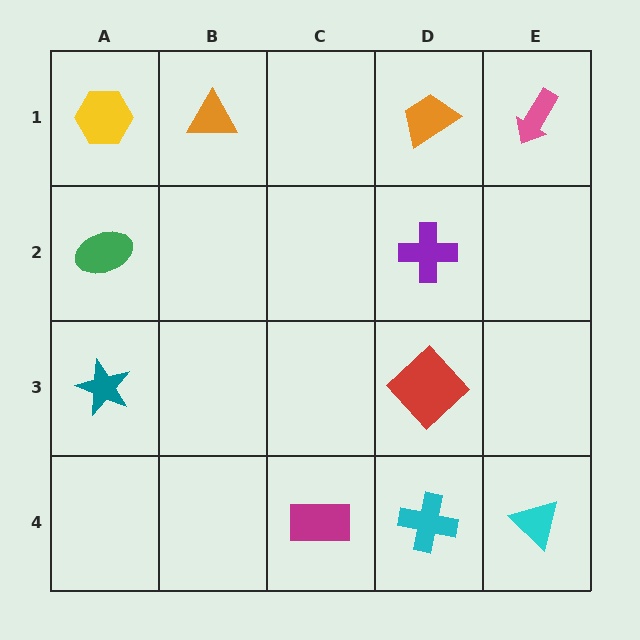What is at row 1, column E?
A pink arrow.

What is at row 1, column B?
An orange triangle.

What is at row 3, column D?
A red diamond.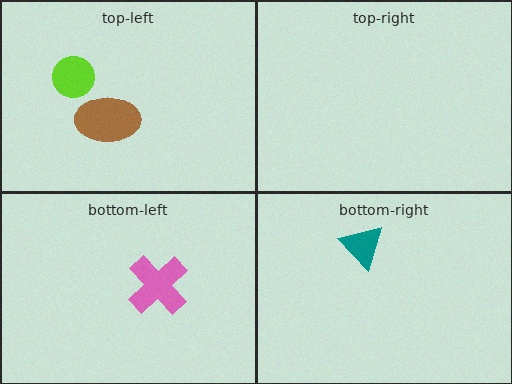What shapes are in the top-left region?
The lime circle, the brown ellipse.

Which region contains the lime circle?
The top-left region.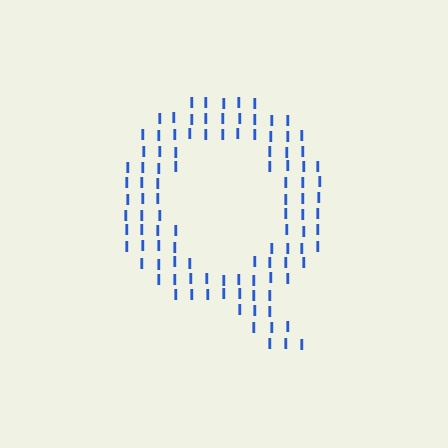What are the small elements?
The small elements are letter I's.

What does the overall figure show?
The overall figure shows the letter Q.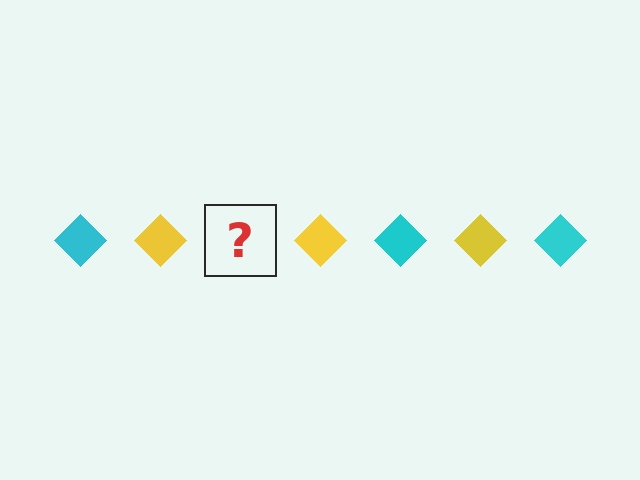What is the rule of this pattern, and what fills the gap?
The rule is that the pattern cycles through cyan, yellow diamonds. The gap should be filled with a cyan diamond.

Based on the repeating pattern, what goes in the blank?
The blank should be a cyan diamond.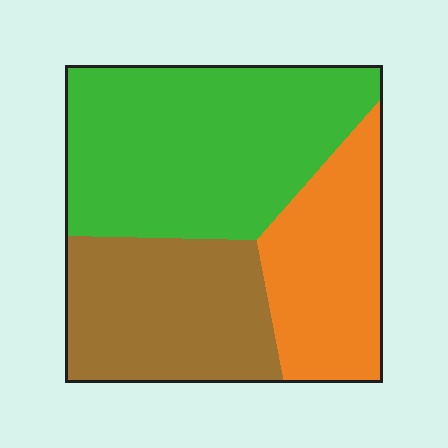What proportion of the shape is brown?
Brown covers roughly 30% of the shape.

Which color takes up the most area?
Green, at roughly 45%.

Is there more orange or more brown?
Brown.